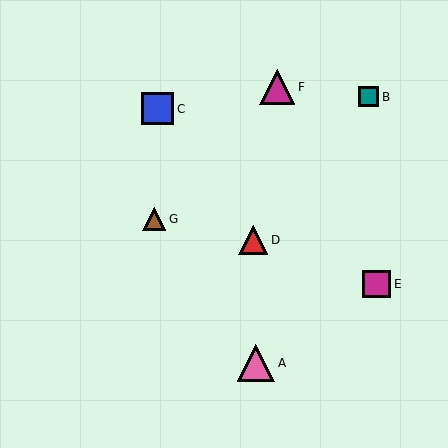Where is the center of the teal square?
The center of the teal square is at (369, 97).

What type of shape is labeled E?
Shape E is a magenta square.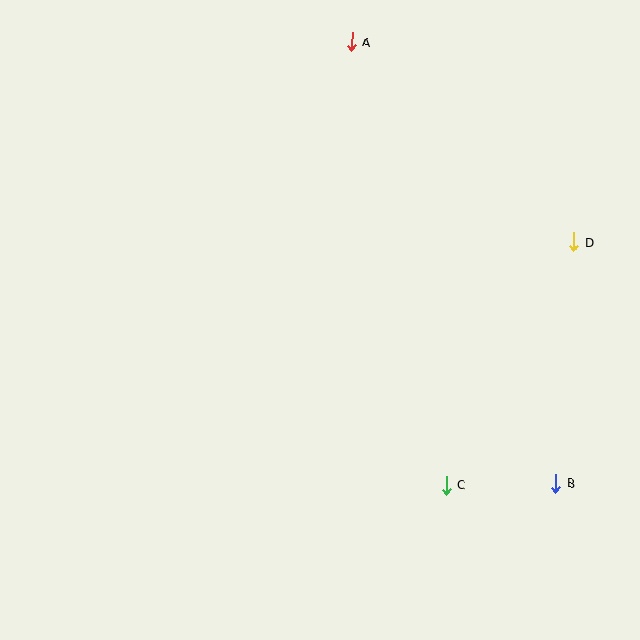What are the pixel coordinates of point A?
Point A is at (352, 42).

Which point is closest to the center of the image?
Point C at (446, 485) is closest to the center.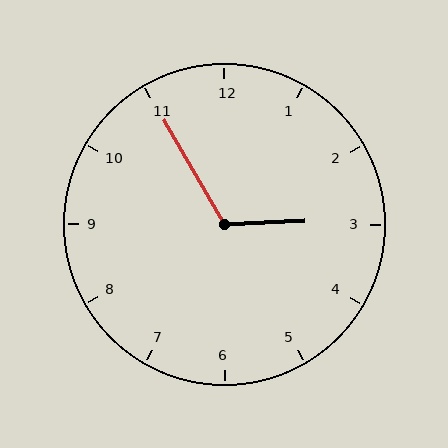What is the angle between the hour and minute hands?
Approximately 118 degrees.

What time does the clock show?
2:55.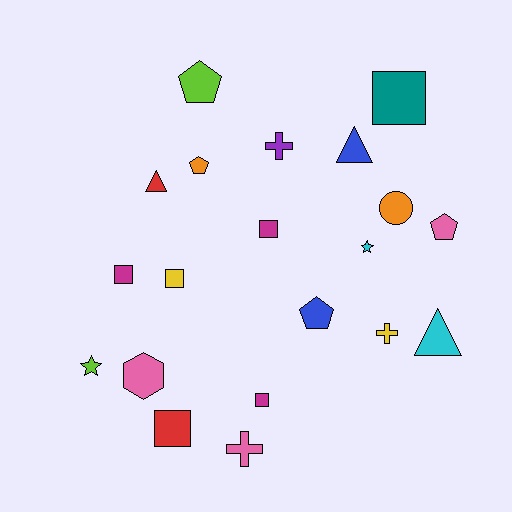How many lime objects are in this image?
There are 2 lime objects.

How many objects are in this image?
There are 20 objects.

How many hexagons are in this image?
There is 1 hexagon.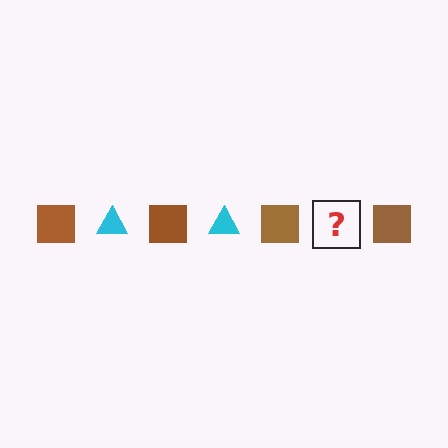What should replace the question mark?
The question mark should be replaced with a cyan triangle.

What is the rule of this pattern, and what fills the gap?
The rule is that the pattern alternates between brown square and cyan triangle. The gap should be filled with a cyan triangle.